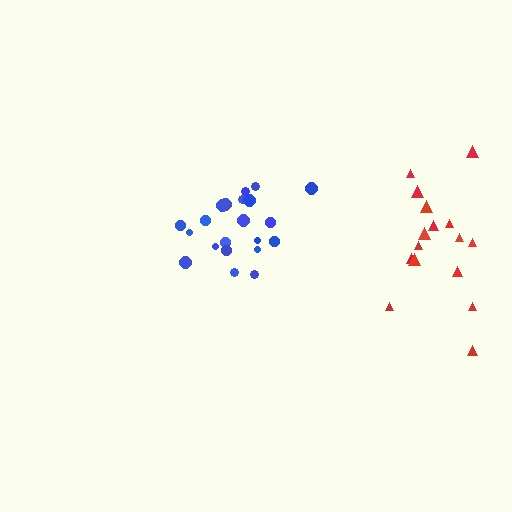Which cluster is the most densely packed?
Blue.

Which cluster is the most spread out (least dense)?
Red.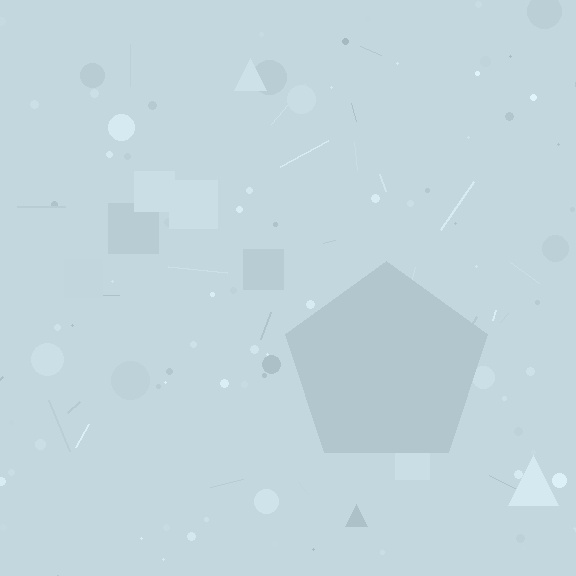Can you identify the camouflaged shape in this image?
The camouflaged shape is a pentagon.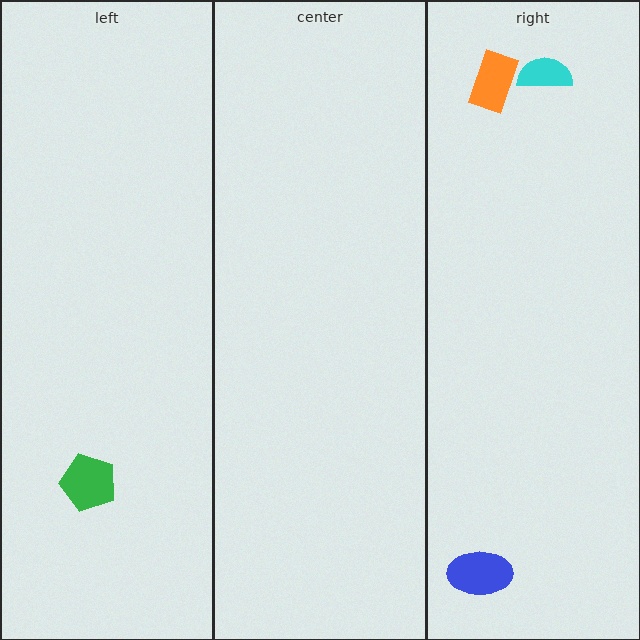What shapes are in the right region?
The blue ellipse, the orange rectangle, the cyan semicircle.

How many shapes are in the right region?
3.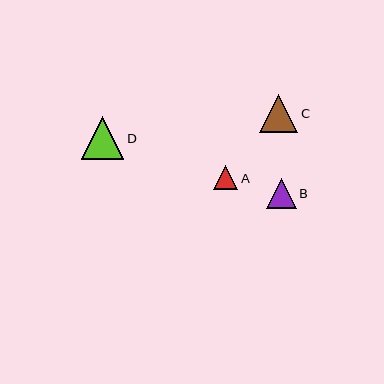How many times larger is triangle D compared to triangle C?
Triangle D is approximately 1.1 times the size of triangle C.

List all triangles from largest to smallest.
From largest to smallest: D, C, B, A.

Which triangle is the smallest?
Triangle A is the smallest with a size of approximately 24 pixels.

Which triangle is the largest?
Triangle D is the largest with a size of approximately 43 pixels.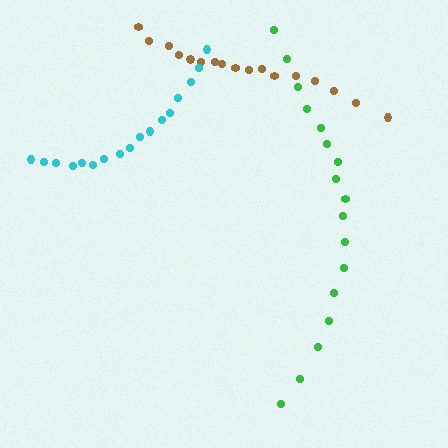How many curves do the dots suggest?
There are 3 distinct paths.